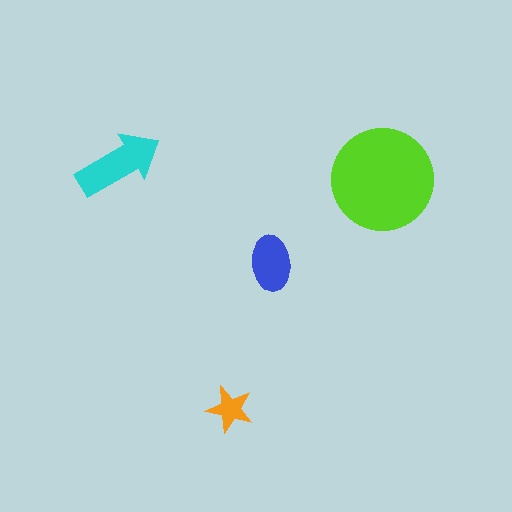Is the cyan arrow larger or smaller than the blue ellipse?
Larger.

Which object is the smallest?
The orange star.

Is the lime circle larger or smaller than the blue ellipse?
Larger.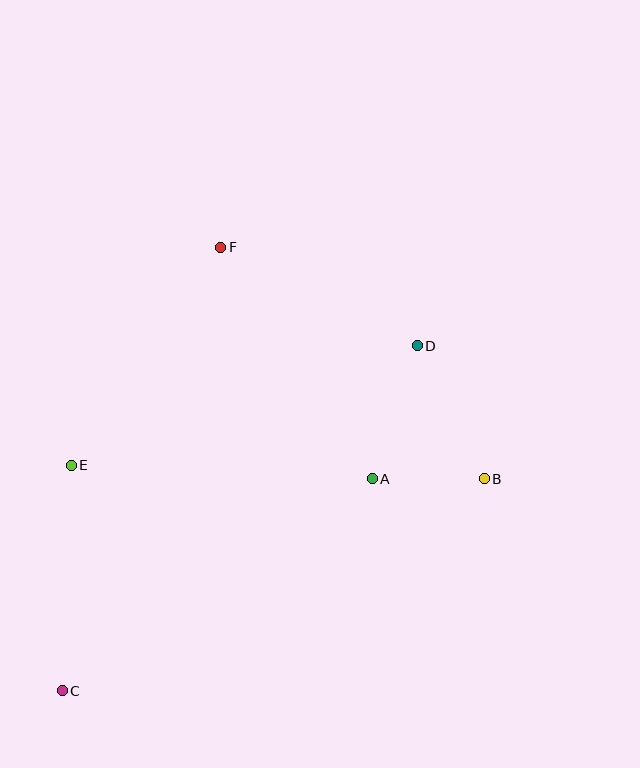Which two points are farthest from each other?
Points C and D are farthest from each other.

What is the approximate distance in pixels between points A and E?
The distance between A and E is approximately 301 pixels.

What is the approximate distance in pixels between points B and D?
The distance between B and D is approximately 149 pixels.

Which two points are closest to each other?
Points A and B are closest to each other.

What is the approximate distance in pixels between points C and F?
The distance between C and F is approximately 471 pixels.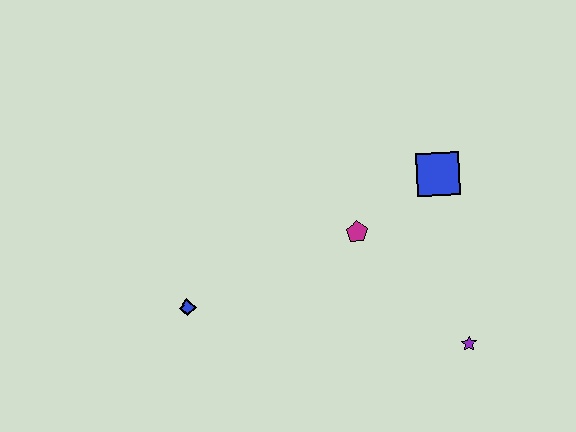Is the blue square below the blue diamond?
No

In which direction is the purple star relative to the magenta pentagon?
The purple star is below the magenta pentagon.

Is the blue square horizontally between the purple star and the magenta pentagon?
Yes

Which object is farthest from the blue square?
The blue diamond is farthest from the blue square.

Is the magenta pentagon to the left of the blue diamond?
No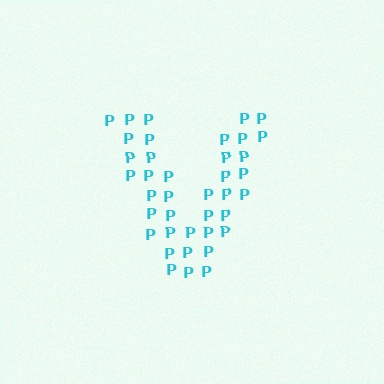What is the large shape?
The large shape is the letter V.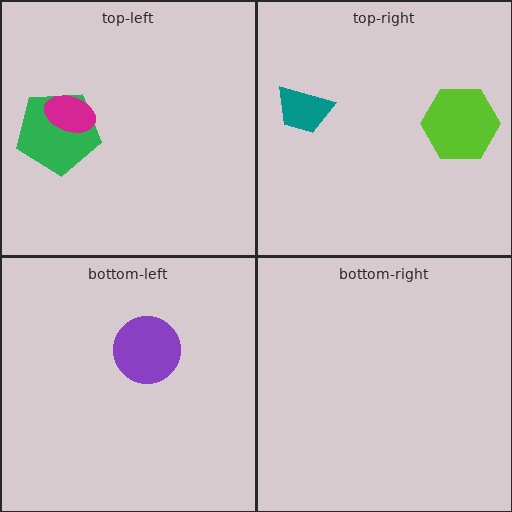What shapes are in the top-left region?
The green pentagon, the magenta ellipse.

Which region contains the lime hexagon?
The top-right region.